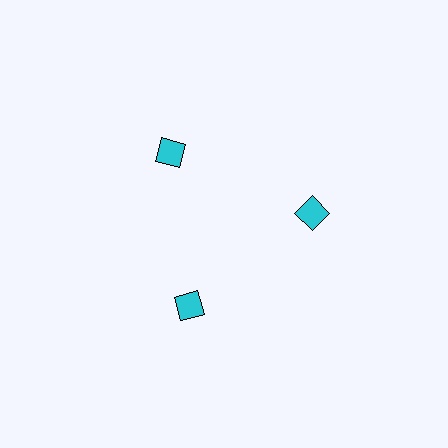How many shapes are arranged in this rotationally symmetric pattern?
There are 3 shapes, arranged in 3 groups of 1.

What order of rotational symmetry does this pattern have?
This pattern has 3-fold rotational symmetry.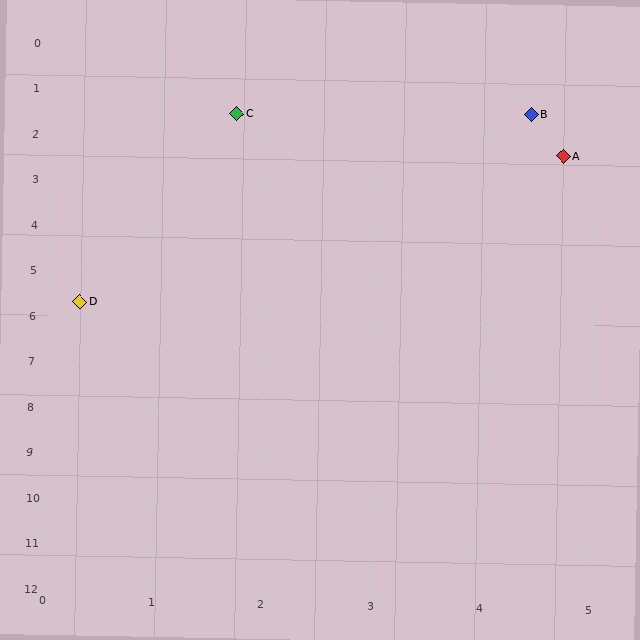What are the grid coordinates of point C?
Point C is at approximately (1.7, 1.5).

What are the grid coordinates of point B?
Point B is at approximately (4.4, 1.4).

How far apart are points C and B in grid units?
Points C and B are about 2.7 grid units apart.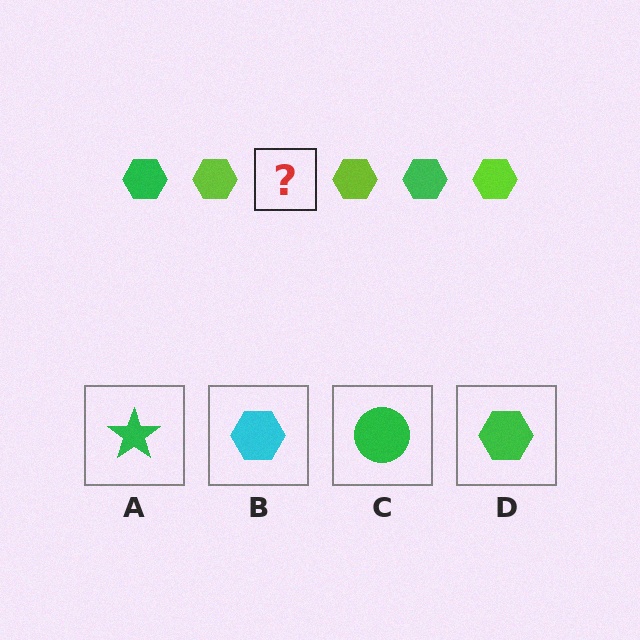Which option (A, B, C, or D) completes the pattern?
D.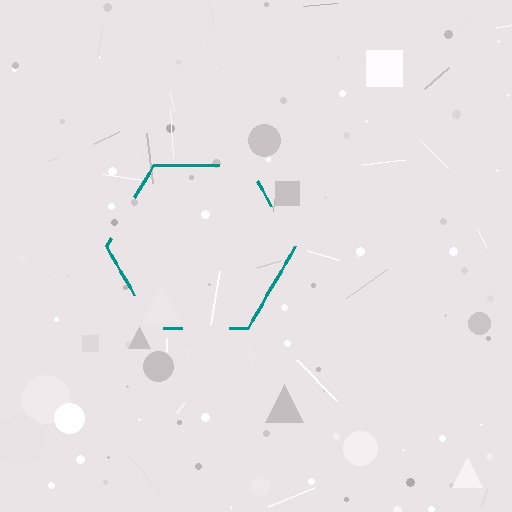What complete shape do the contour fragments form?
The contour fragments form a hexagon.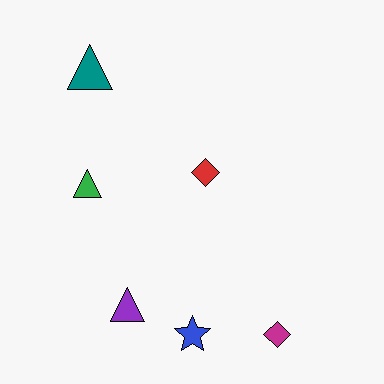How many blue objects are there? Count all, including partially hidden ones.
There is 1 blue object.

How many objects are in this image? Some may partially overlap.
There are 6 objects.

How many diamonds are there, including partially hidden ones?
There are 2 diamonds.